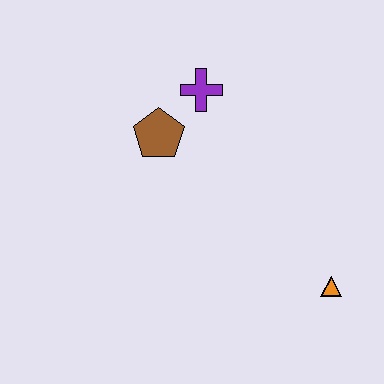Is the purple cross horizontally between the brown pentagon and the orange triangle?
Yes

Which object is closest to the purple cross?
The brown pentagon is closest to the purple cross.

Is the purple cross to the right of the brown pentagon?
Yes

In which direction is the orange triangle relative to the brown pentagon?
The orange triangle is to the right of the brown pentagon.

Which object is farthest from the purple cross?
The orange triangle is farthest from the purple cross.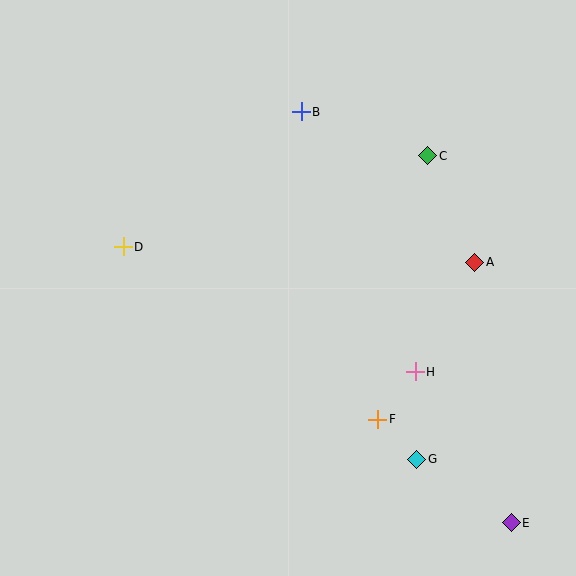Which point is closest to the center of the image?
Point H at (415, 372) is closest to the center.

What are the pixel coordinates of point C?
Point C is at (428, 156).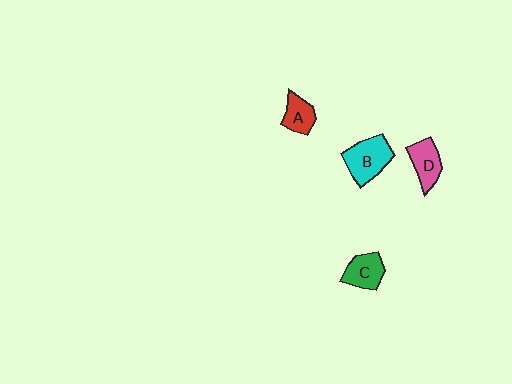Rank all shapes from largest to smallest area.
From largest to smallest: B (cyan), C (green), D (pink), A (red).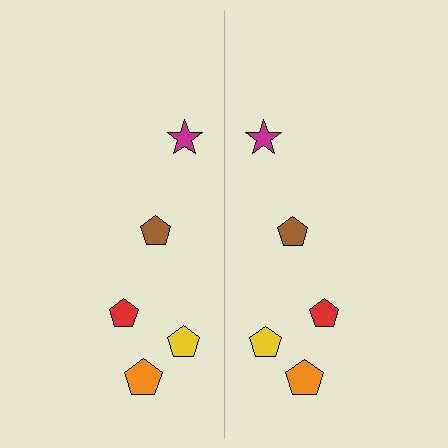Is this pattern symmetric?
Yes, this pattern has bilateral (reflection) symmetry.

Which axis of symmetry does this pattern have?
The pattern has a vertical axis of symmetry running through the center of the image.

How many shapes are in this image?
There are 10 shapes in this image.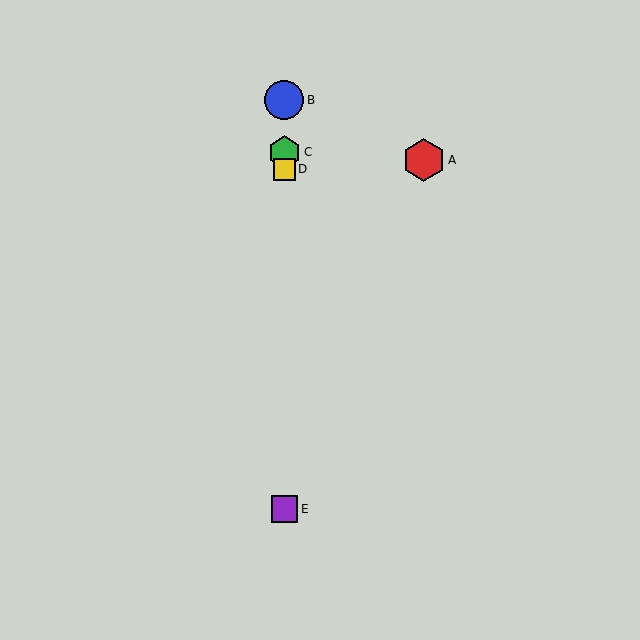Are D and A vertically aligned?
No, D is at x≈284 and A is at x≈424.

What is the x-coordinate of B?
Object B is at x≈284.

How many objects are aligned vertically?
4 objects (B, C, D, E) are aligned vertically.